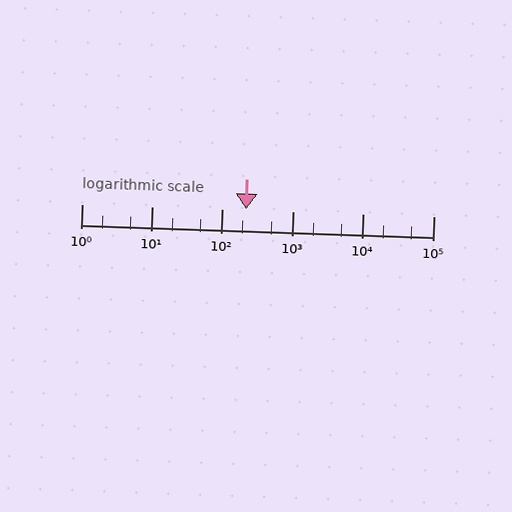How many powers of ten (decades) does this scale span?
The scale spans 5 decades, from 1 to 100000.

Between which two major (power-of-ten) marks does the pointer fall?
The pointer is between 100 and 1000.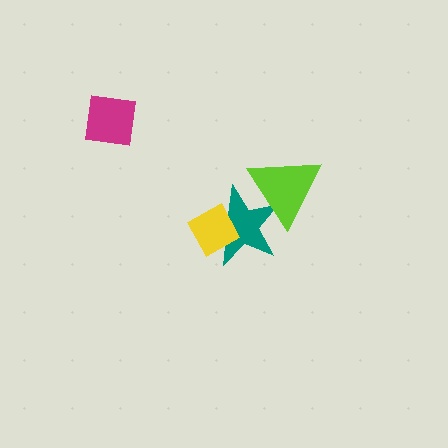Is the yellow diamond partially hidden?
No, no other shape covers it.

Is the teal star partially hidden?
Yes, it is partially covered by another shape.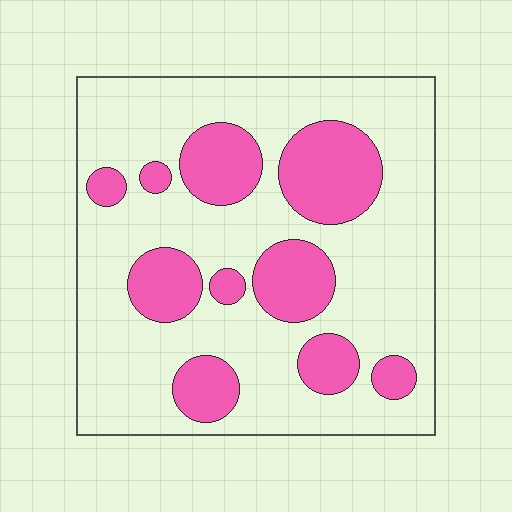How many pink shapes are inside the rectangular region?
10.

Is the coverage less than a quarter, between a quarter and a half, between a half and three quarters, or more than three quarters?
Between a quarter and a half.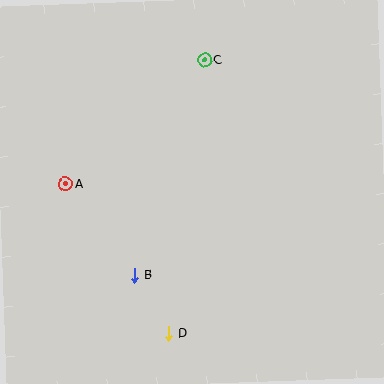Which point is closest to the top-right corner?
Point C is closest to the top-right corner.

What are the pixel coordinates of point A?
Point A is at (66, 184).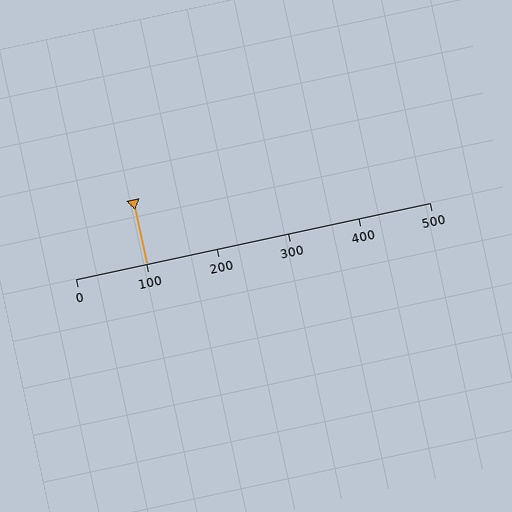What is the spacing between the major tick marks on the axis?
The major ticks are spaced 100 apart.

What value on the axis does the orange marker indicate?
The marker indicates approximately 100.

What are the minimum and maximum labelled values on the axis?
The axis runs from 0 to 500.